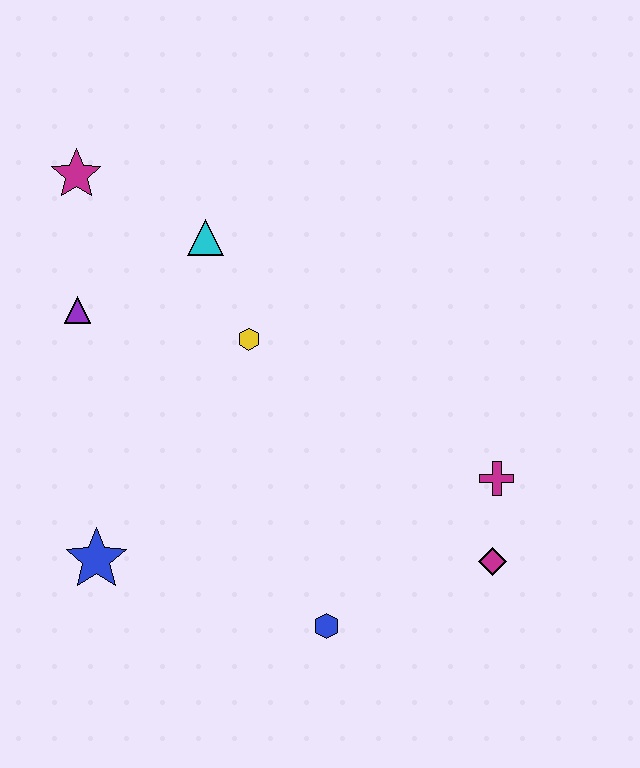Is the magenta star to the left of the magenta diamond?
Yes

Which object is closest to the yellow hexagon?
The cyan triangle is closest to the yellow hexagon.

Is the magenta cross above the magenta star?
No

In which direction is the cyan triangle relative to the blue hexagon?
The cyan triangle is above the blue hexagon.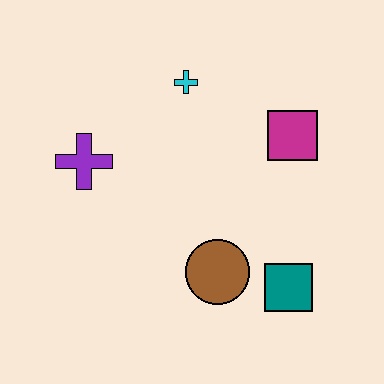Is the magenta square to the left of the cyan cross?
No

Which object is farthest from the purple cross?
The teal square is farthest from the purple cross.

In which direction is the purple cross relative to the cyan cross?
The purple cross is to the left of the cyan cross.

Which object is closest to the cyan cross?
The magenta square is closest to the cyan cross.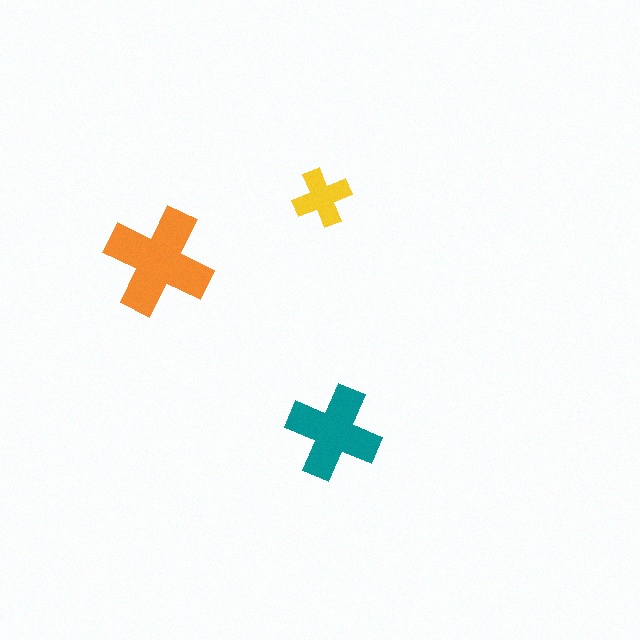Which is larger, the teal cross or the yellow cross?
The teal one.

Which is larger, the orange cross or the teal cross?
The orange one.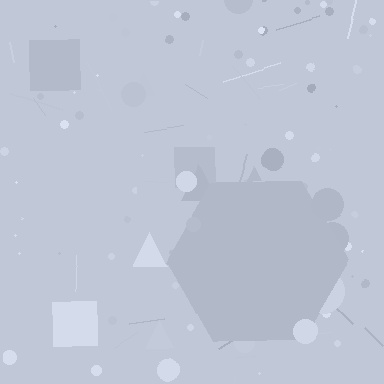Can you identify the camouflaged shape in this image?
The camouflaged shape is a hexagon.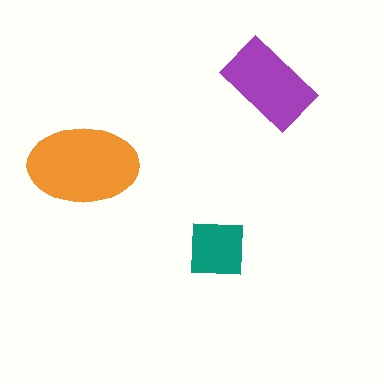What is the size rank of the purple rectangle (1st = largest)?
2nd.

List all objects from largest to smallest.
The orange ellipse, the purple rectangle, the teal square.